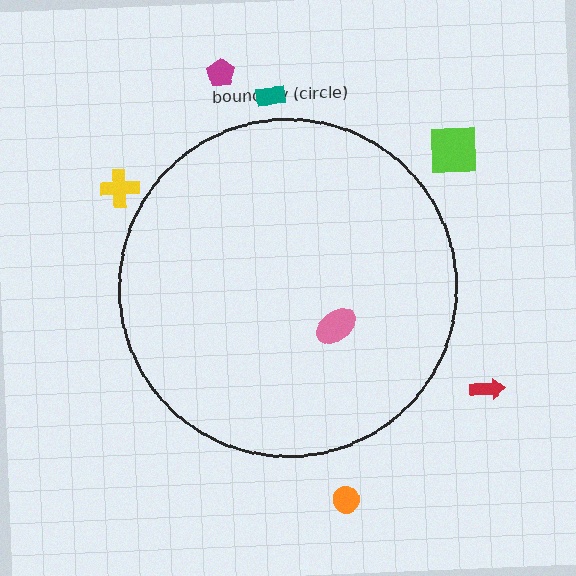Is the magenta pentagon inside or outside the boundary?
Outside.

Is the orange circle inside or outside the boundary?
Outside.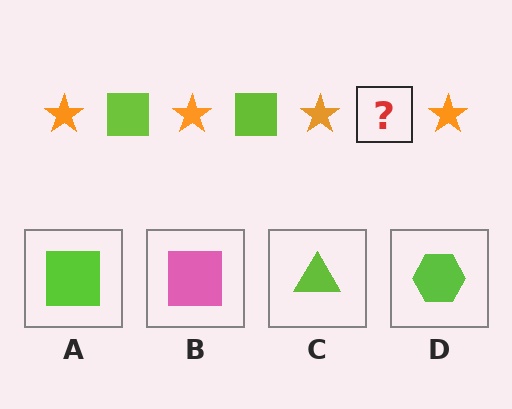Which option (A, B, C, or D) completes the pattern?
A.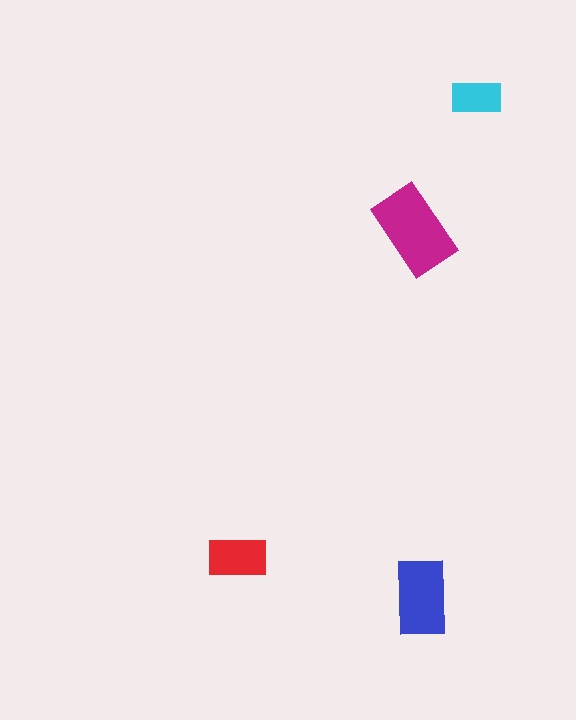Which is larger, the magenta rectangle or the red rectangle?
The magenta one.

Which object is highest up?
The cyan rectangle is topmost.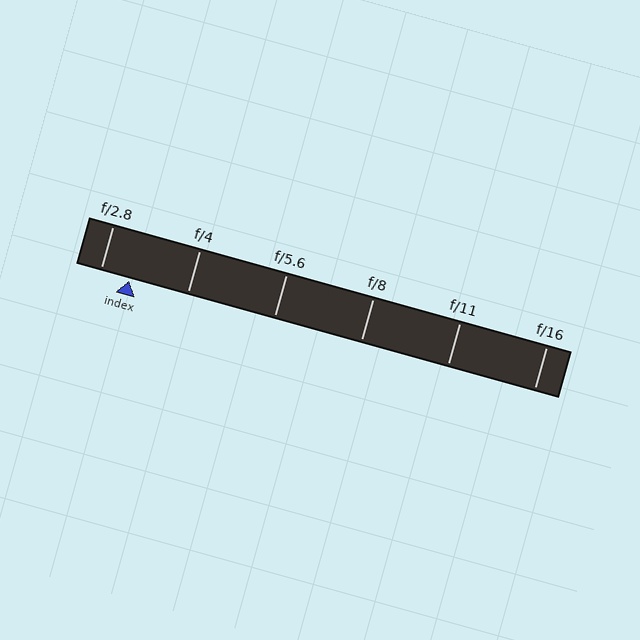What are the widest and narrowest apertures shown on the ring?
The widest aperture shown is f/2.8 and the narrowest is f/16.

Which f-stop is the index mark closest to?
The index mark is closest to f/2.8.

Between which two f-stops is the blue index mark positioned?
The index mark is between f/2.8 and f/4.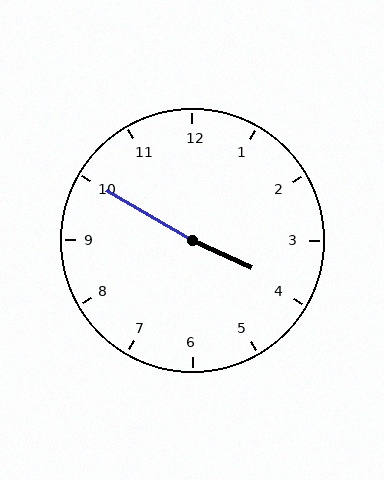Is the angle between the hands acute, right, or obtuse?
It is obtuse.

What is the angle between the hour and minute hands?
Approximately 175 degrees.